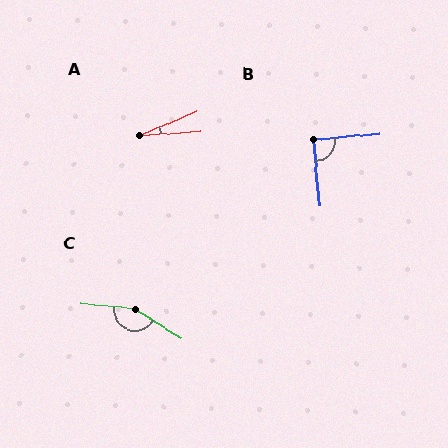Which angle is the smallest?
A, at approximately 19 degrees.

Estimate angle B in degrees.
Approximately 90 degrees.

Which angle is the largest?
C, at approximately 153 degrees.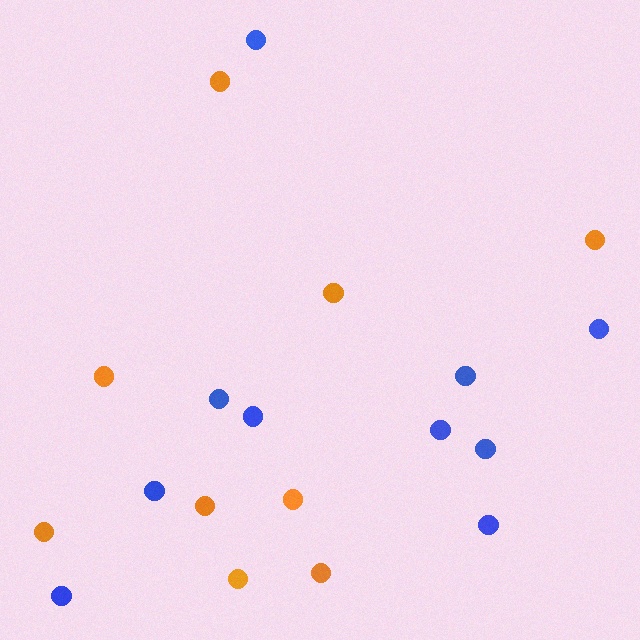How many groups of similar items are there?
There are 2 groups: one group of blue circles (10) and one group of orange circles (9).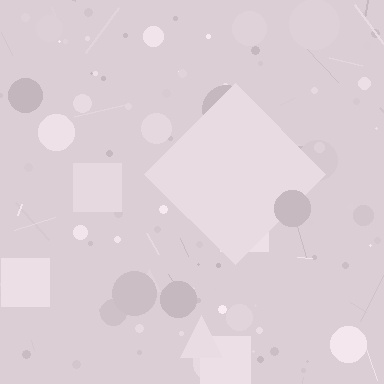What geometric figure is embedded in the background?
A diamond is embedded in the background.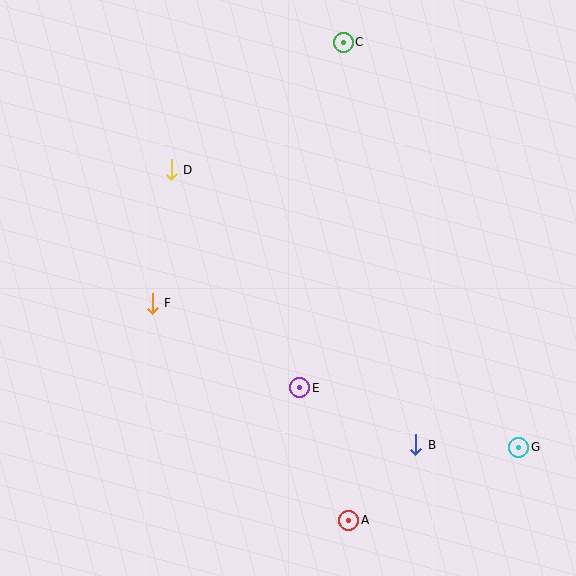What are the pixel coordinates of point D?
Point D is at (171, 170).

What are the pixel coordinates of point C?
Point C is at (343, 42).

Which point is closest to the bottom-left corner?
Point F is closest to the bottom-left corner.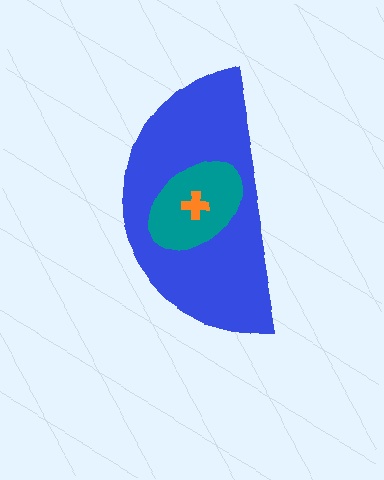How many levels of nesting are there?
3.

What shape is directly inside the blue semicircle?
The teal ellipse.